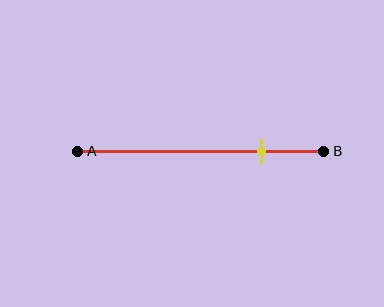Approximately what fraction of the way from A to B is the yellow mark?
The yellow mark is approximately 75% of the way from A to B.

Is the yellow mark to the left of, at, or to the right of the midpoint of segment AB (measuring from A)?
The yellow mark is to the right of the midpoint of segment AB.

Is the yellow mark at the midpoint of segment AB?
No, the mark is at about 75% from A, not at the 50% midpoint.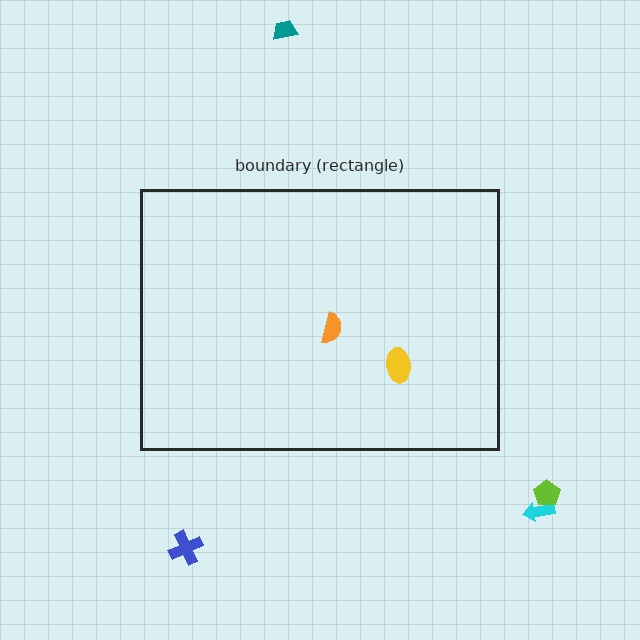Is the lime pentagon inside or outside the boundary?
Outside.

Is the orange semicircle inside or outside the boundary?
Inside.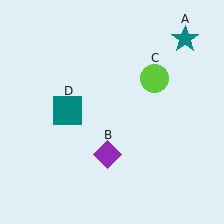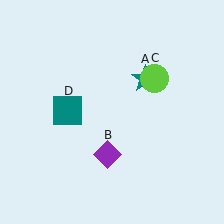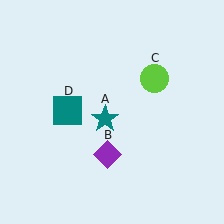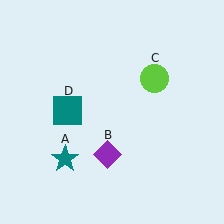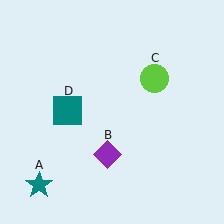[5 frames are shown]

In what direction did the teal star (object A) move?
The teal star (object A) moved down and to the left.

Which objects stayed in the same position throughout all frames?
Purple diamond (object B) and lime circle (object C) and teal square (object D) remained stationary.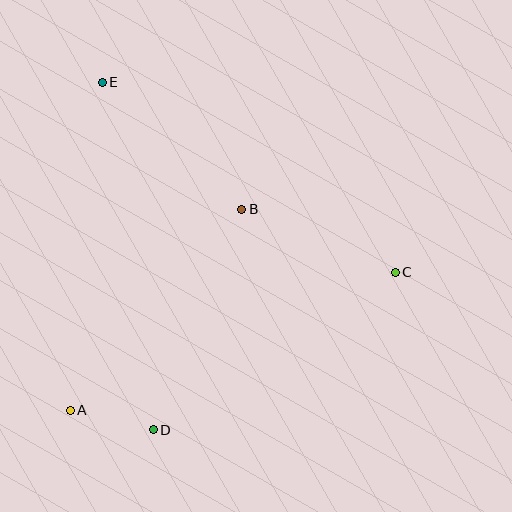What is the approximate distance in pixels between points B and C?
The distance between B and C is approximately 166 pixels.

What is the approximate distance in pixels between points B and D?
The distance between B and D is approximately 238 pixels.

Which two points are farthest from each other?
Points A and C are farthest from each other.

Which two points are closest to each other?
Points A and D are closest to each other.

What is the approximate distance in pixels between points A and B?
The distance between A and B is approximately 264 pixels.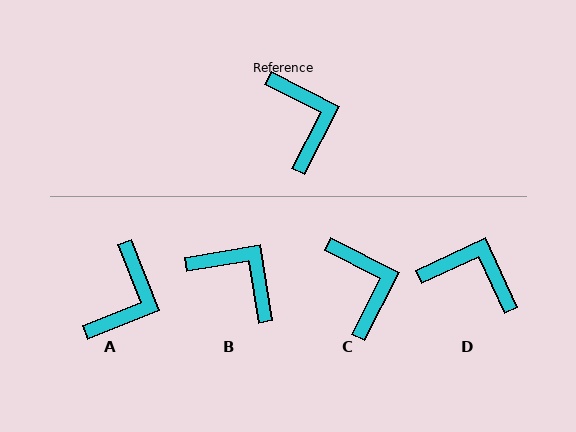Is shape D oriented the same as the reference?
No, it is off by about 52 degrees.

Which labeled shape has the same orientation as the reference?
C.